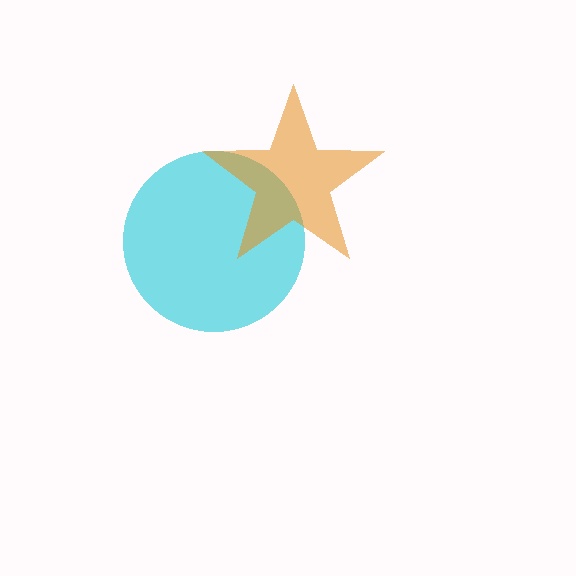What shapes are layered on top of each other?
The layered shapes are: a cyan circle, an orange star.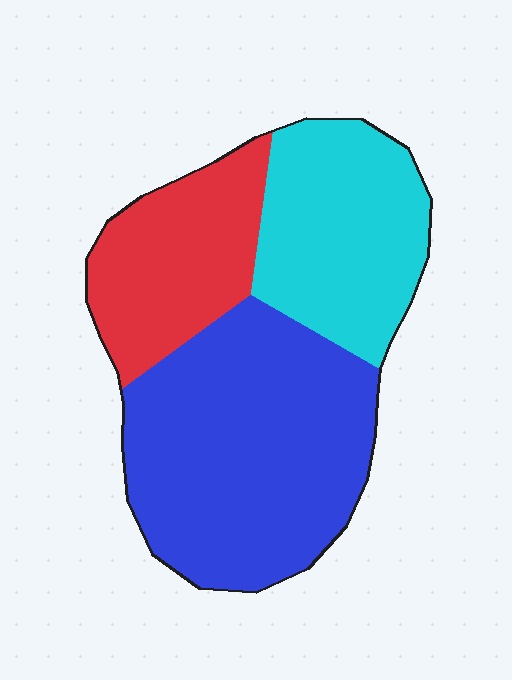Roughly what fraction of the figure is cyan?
Cyan takes up between a sixth and a third of the figure.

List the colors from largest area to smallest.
From largest to smallest: blue, cyan, red.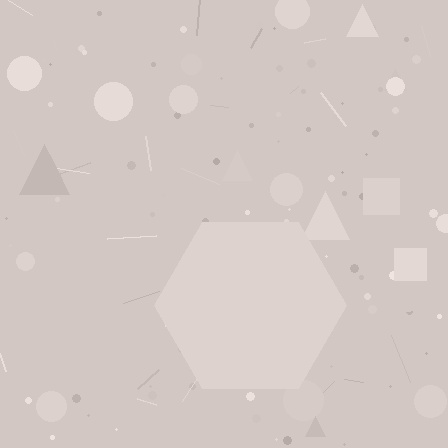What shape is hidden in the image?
A hexagon is hidden in the image.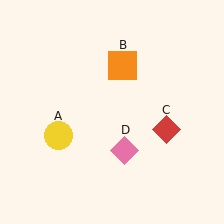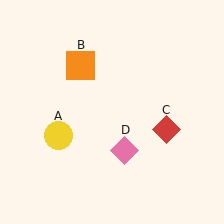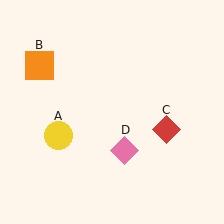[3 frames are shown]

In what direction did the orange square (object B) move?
The orange square (object B) moved left.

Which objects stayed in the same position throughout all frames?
Yellow circle (object A) and red diamond (object C) and pink diamond (object D) remained stationary.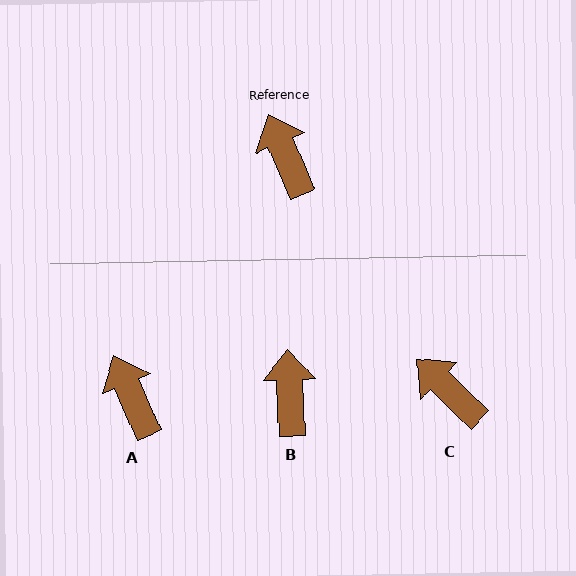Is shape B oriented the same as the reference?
No, it is off by about 21 degrees.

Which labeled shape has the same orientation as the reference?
A.